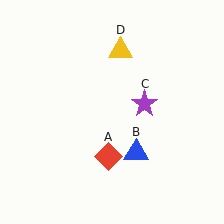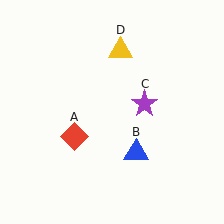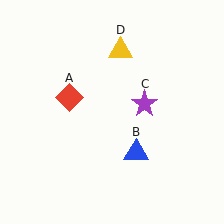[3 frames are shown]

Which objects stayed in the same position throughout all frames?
Blue triangle (object B) and purple star (object C) and yellow triangle (object D) remained stationary.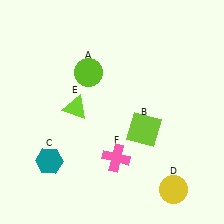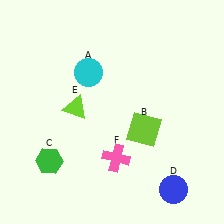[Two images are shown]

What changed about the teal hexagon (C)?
In Image 1, C is teal. In Image 2, it changed to green.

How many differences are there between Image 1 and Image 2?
There are 3 differences between the two images.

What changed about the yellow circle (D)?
In Image 1, D is yellow. In Image 2, it changed to blue.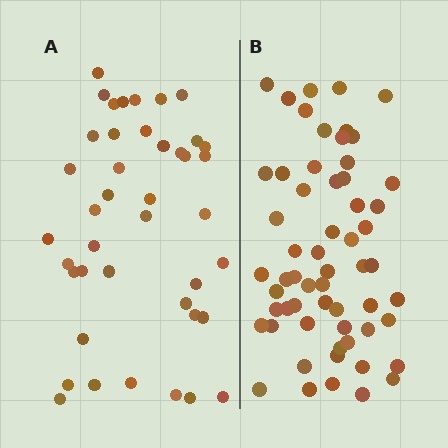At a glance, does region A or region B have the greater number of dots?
Region B (the right region) has more dots.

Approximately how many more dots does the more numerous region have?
Region B has approximately 15 more dots than region A.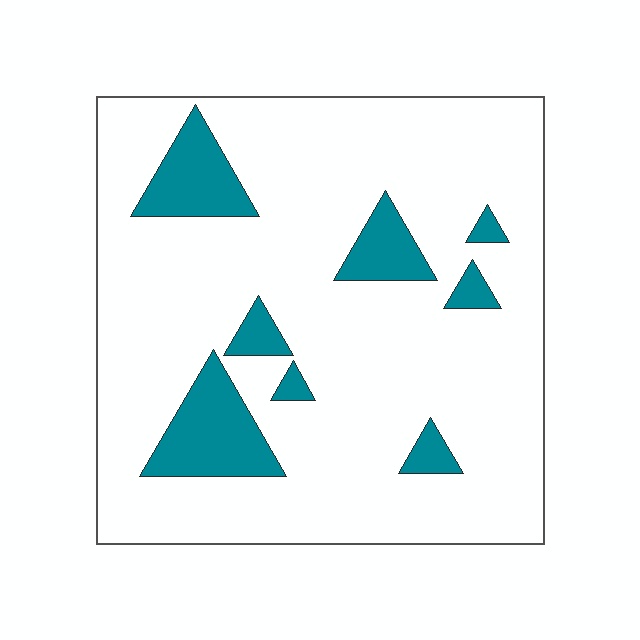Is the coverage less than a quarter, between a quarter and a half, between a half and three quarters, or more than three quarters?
Less than a quarter.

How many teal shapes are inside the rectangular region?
8.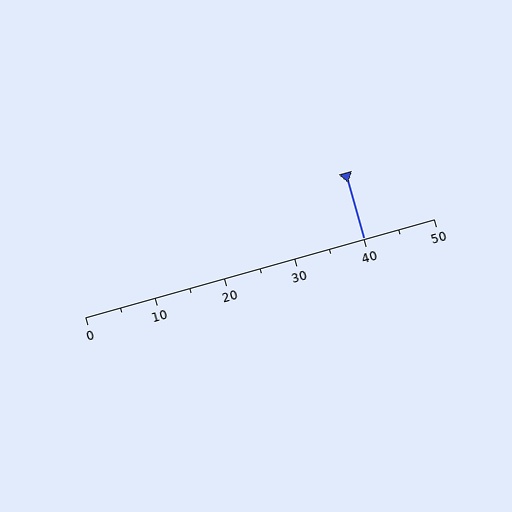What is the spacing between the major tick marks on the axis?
The major ticks are spaced 10 apart.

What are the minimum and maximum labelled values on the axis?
The axis runs from 0 to 50.